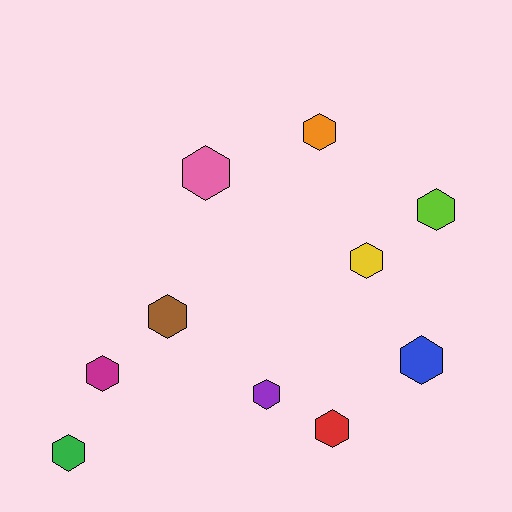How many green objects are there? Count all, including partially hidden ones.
There is 1 green object.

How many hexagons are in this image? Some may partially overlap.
There are 10 hexagons.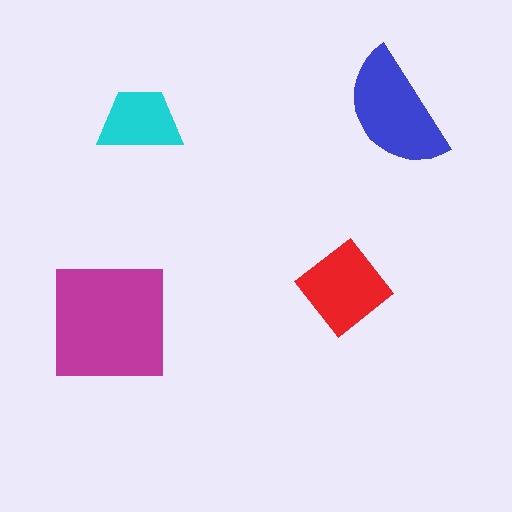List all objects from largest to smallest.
The magenta square, the blue semicircle, the red diamond, the cyan trapezoid.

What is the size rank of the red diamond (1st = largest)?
3rd.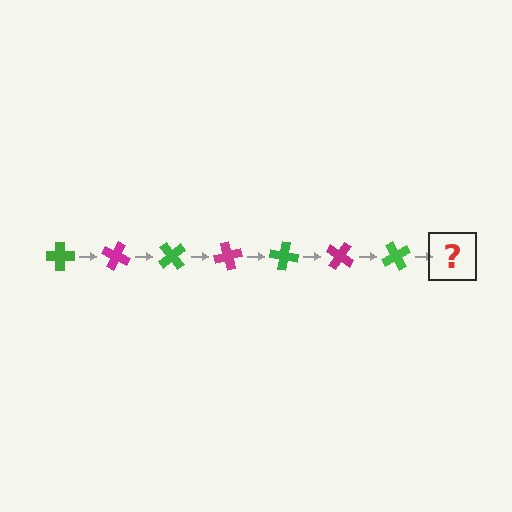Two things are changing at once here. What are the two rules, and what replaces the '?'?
The two rules are that it rotates 25 degrees each step and the color cycles through green and magenta. The '?' should be a magenta cross, rotated 175 degrees from the start.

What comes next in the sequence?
The next element should be a magenta cross, rotated 175 degrees from the start.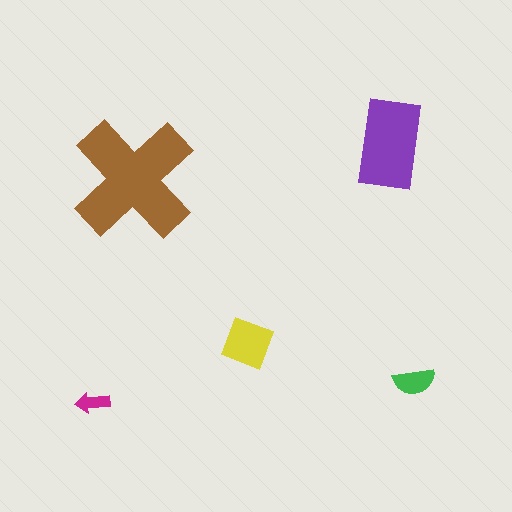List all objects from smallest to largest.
The magenta arrow, the green semicircle, the yellow square, the purple rectangle, the brown cross.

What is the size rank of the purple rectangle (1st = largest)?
2nd.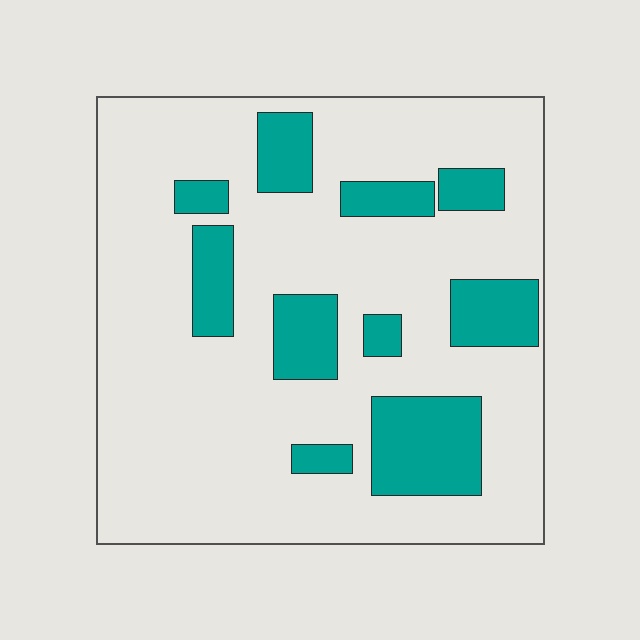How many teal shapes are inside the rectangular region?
10.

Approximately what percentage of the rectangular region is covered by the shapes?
Approximately 20%.